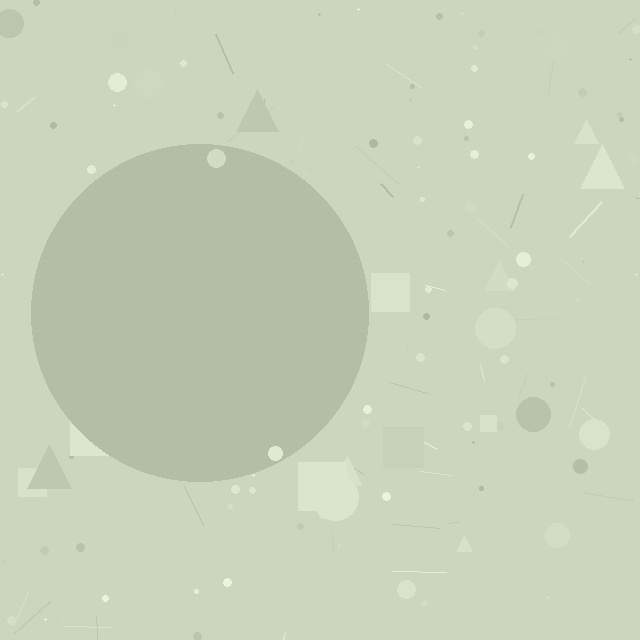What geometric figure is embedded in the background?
A circle is embedded in the background.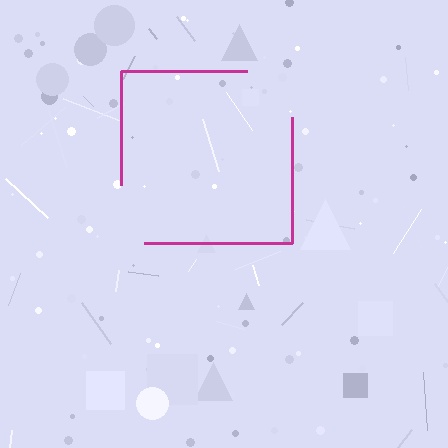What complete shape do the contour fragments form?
The contour fragments form a square.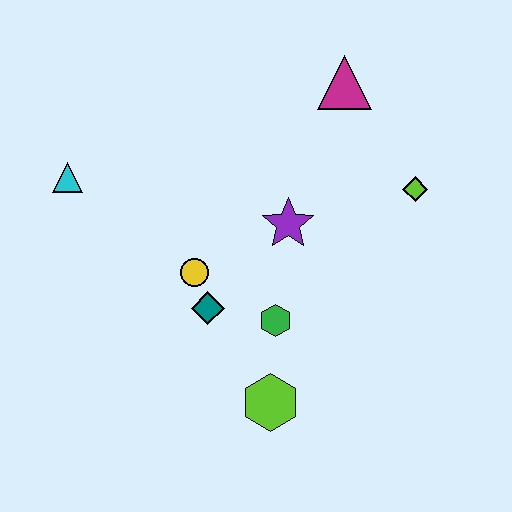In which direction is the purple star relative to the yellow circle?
The purple star is to the right of the yellow circle.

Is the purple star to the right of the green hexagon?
Yes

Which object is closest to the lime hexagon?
The green hexagon is closest to the lime hexagon.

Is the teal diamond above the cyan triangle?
No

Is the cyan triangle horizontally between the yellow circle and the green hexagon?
No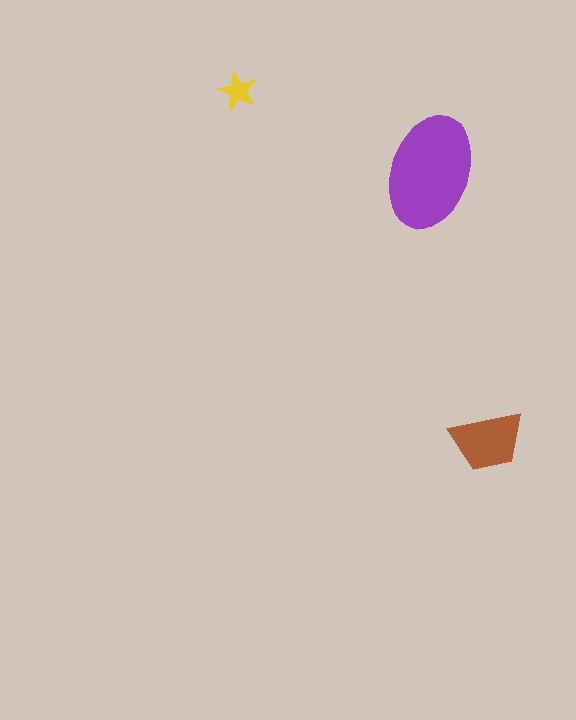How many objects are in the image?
There are 3 objects in the image.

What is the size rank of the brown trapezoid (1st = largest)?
2nd.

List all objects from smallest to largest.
The yellow star, the brown trapezoid, the purple ellipse.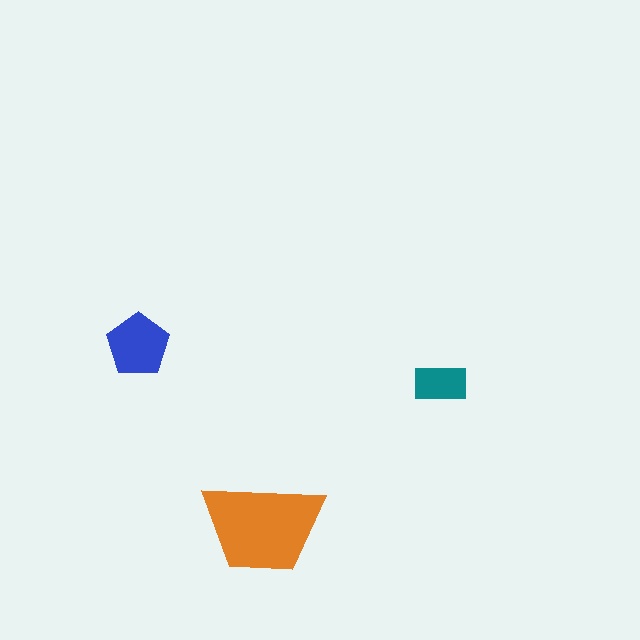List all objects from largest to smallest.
The orange trapezoid, the blue pentagon, the teal rectangle.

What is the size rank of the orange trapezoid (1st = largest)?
1st.